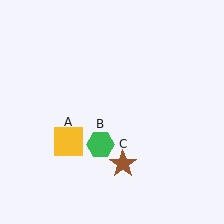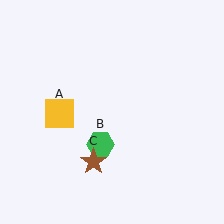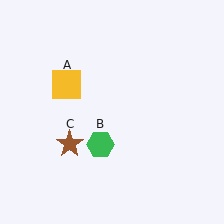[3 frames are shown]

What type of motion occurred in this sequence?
The yellow square (object A), brown star (object C) rotated clockwise around the center of the scene.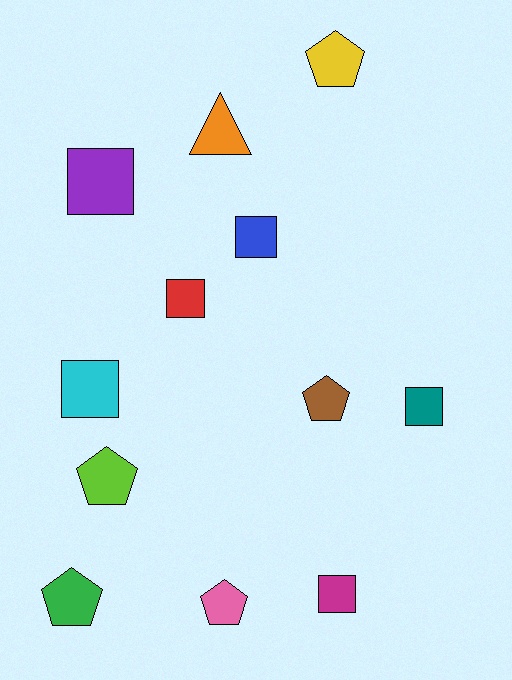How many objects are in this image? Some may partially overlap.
There are 12 objects.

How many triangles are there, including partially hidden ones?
There is 1 triangle.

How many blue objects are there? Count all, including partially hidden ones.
There is 1 blue object.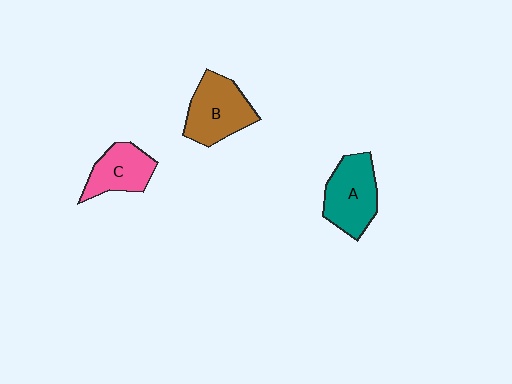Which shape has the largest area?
Shape B (brown).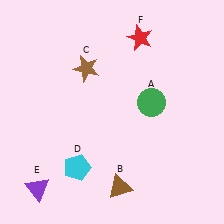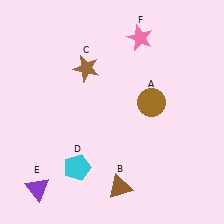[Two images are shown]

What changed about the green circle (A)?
In Image 1, A is green. In Image 2, it changed to brown.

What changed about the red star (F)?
In Image 1, F is red. In Image 2, it changed to pink.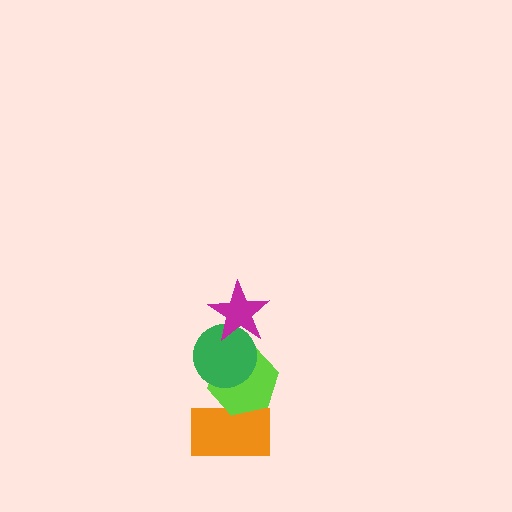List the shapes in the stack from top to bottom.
From top to bottom: the magenta star, the green circle, the lime hexagon, the orange rectangle.